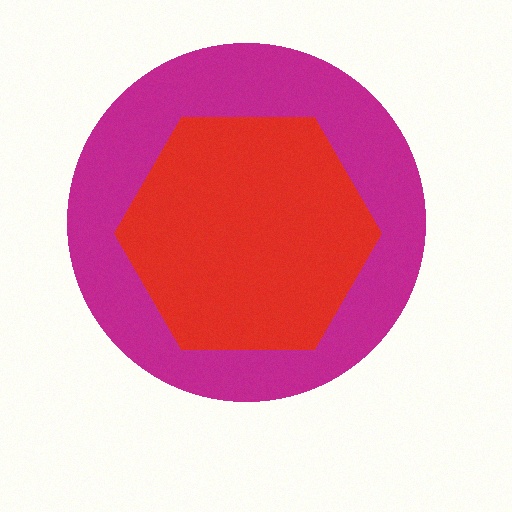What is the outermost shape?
The magenta circle.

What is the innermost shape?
The red hexagon.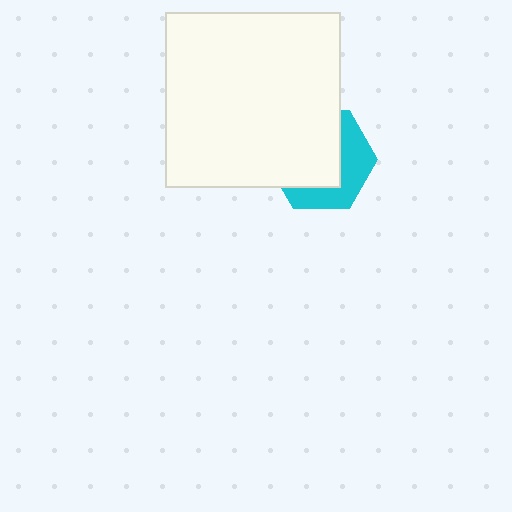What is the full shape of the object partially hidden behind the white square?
The partially hidden object is a cyan hexagon.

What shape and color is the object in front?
The object in front is a white square.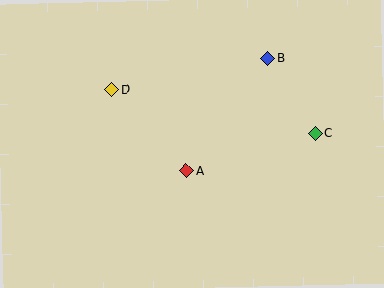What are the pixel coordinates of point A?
Point A is at (186, 171).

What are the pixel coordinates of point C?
Point C is at (315, 133).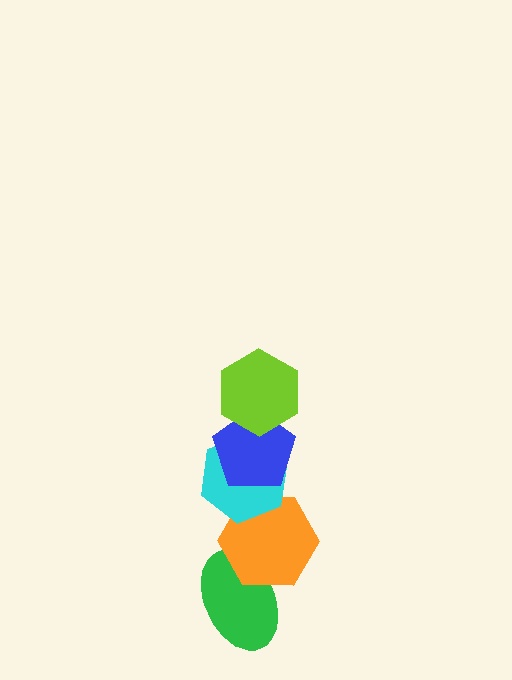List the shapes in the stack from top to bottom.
From top to bottom: the lime hexagon, the blue pentagon, the cyan hexagon, the orange hexagon, the green ellipse.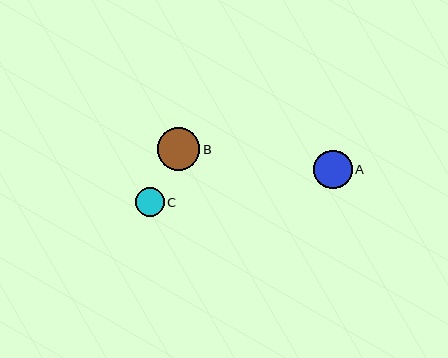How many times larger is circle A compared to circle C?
Circle A is approximately 1.4 times the size of circle C.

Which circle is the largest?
Circle B is the largest with a size of approximately 43 pixels.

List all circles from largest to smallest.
From largest to smallest: B, A, C.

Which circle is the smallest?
Circle C is the smallest with a size of approximately 29 pixels.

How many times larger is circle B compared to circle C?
Circle B is approximately 1.5 times the size of circle C.